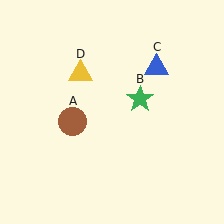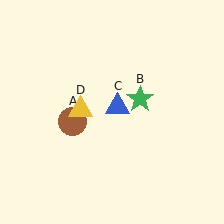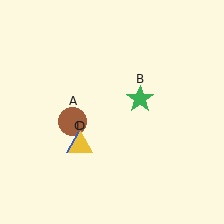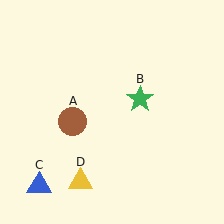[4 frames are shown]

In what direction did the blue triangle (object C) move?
The blue triangle (object C) moved down and to the left.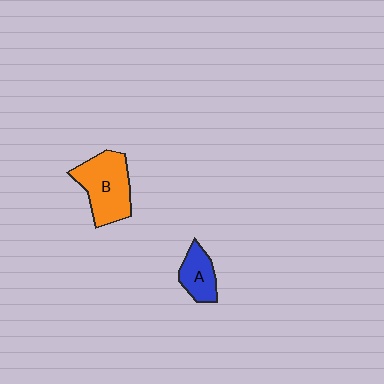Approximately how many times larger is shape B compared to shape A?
Approximately 1.9 times.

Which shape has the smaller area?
Shape A (blue).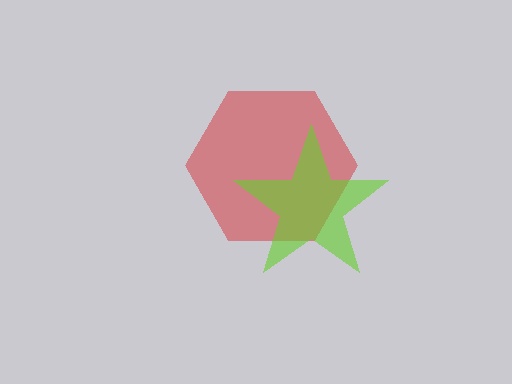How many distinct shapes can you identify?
There are 2 distinct shapes: a red hexagon, a lime star.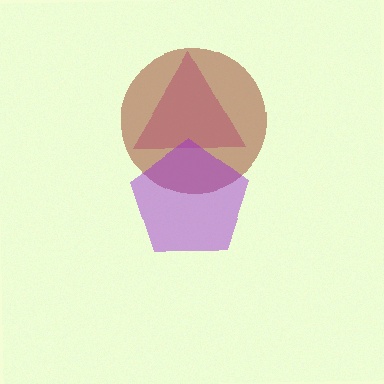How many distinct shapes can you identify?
There are 3 distinct shapes: a magenta triangle, a brown circle, a purple pentagon.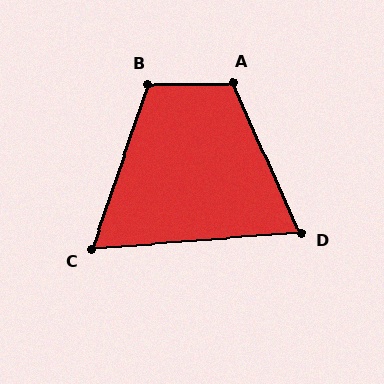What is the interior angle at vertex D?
Approximately 70 degrees (acute).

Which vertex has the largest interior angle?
A, at approximately 113 degrees.